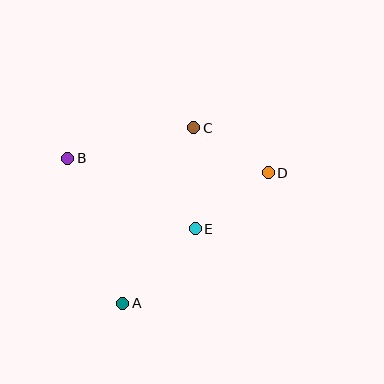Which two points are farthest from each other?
Points B and D are farthest from each other.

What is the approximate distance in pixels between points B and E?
The distance between B and E is approximately 146 pixels.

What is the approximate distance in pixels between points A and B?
The distance between A and B is approximately 155 pixels.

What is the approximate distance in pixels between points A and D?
The distance between A and D is approximately 195 pixels.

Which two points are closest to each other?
Points C and D are closest to each other.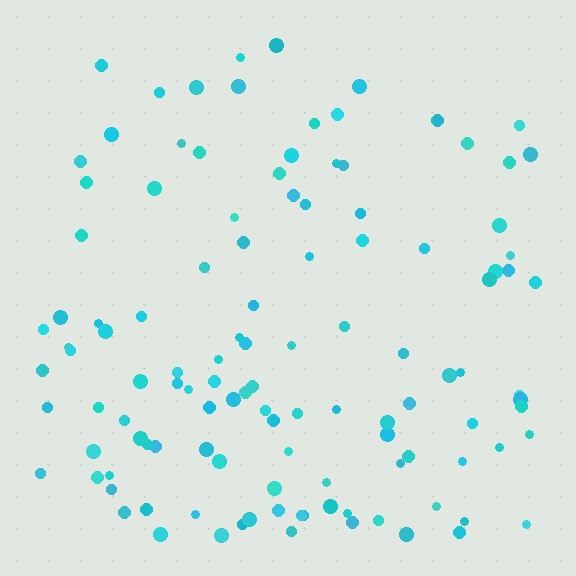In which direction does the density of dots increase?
From top to bottom, with the bottom side densest.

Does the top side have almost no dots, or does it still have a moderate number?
Still a moderate number, just noticeably fewer than the bottom.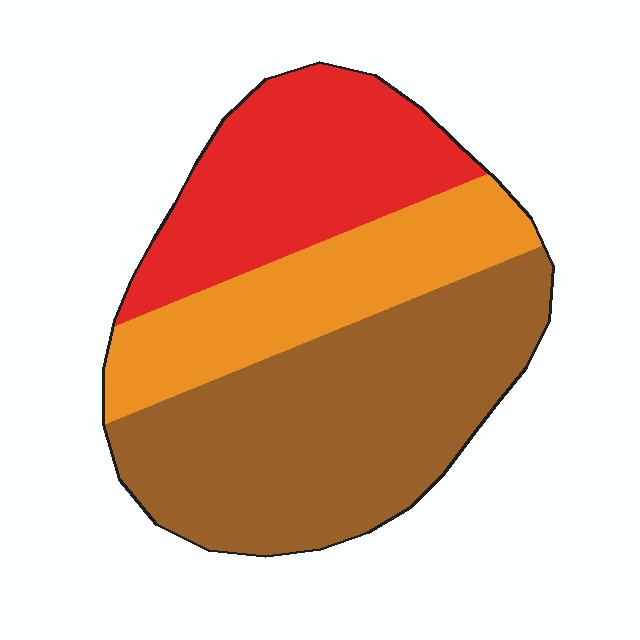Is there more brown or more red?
Brown.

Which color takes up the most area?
Brown, at roughly 45%.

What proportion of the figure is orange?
Orange covers 25% of the figure.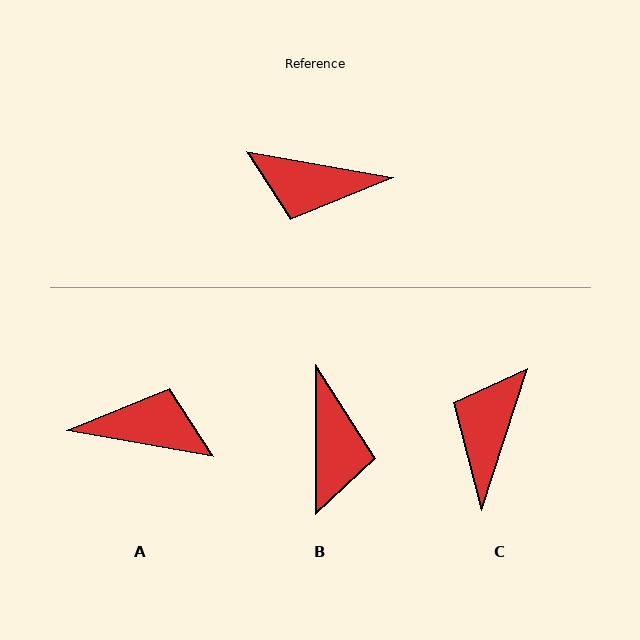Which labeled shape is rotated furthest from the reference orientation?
A, about 180 degrees away.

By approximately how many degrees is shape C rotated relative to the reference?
Approximately 98 degrees clockwise.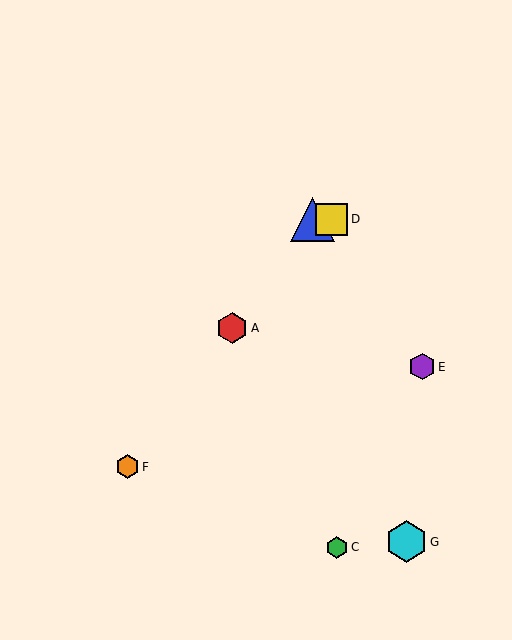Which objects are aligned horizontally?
Objects B, D are aligned horizontally.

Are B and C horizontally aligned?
No, B is at y≈219 and C is at y≈547.